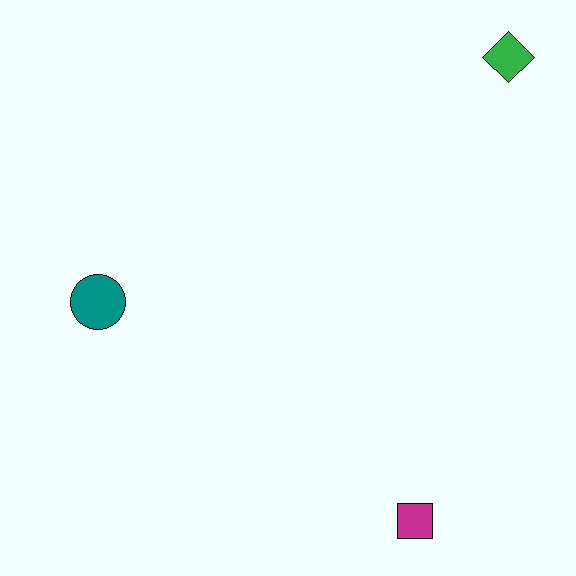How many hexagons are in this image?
There are no hexagons.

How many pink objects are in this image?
There are no pink objects.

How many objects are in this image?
There are 3 objects.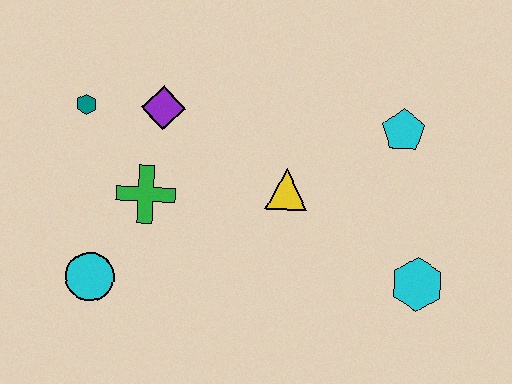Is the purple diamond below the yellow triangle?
No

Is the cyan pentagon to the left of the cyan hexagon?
Yes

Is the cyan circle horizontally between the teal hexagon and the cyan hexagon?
Yes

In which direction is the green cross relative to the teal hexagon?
The green cross is below the teal hexagon.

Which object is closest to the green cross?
The purple diamond is closest to the green cross.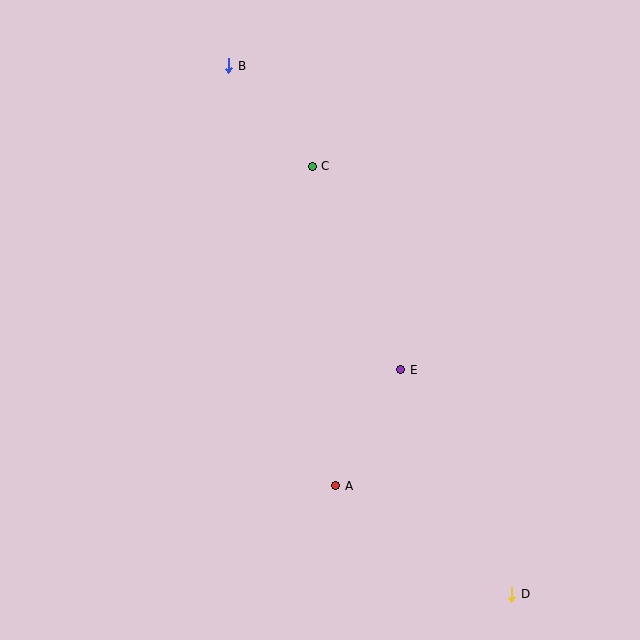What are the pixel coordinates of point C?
Point C is at (312, 166).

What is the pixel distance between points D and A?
The distance between D and A is 207 pixels.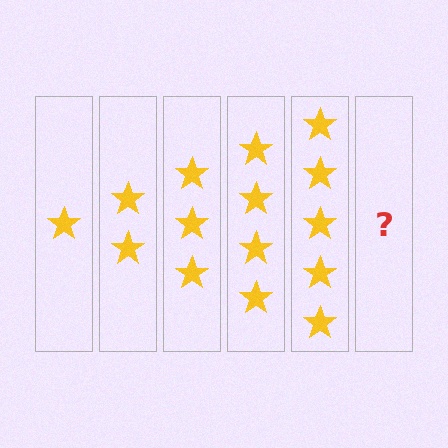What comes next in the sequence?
The next element should be 6 stars.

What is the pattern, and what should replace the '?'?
The pattern is that each step adds one more star. The '?' should be 6 stars.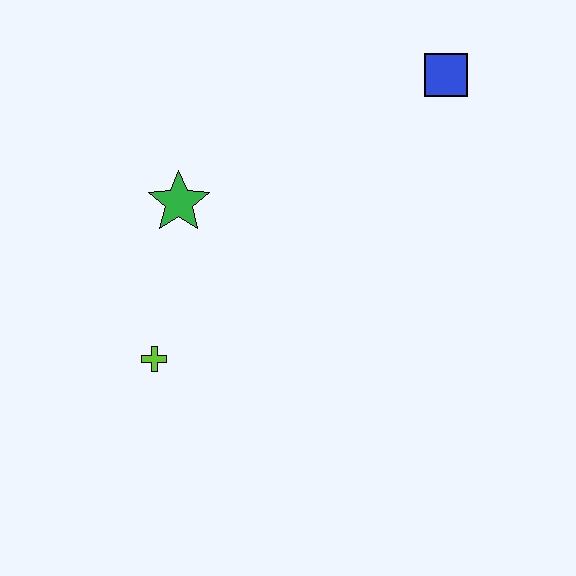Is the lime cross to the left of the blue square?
Yes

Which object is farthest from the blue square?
The lime cross is farthest from the blue square.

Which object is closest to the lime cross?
The green star is closest to the lime cross.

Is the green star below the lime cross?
No